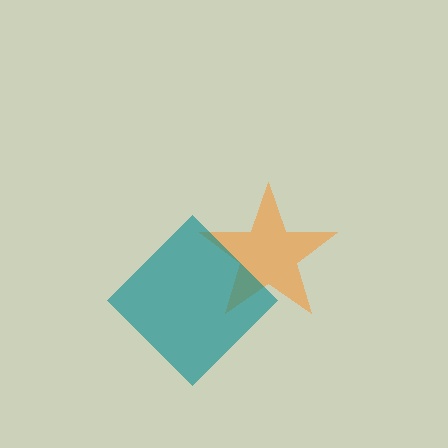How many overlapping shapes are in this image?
There are 2 overlapping shapes in the image.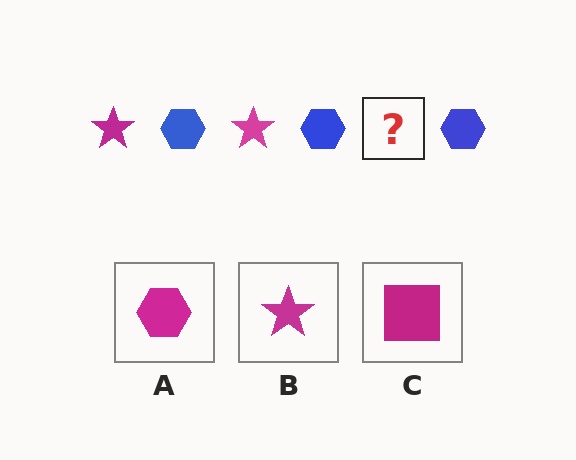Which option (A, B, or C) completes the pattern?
B.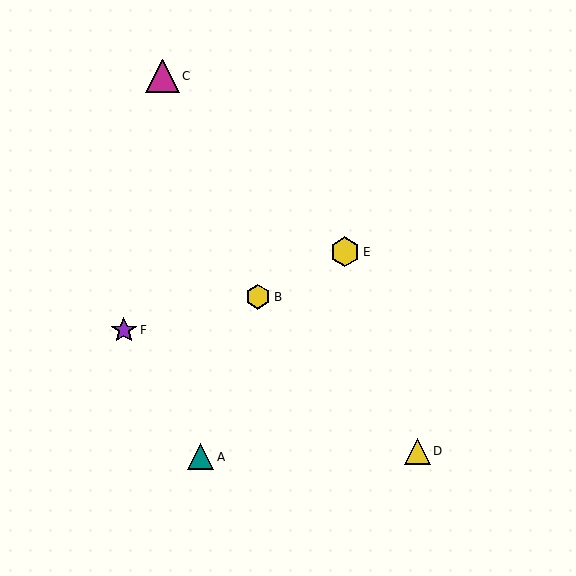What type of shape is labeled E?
Shape E is a yellow hexagon.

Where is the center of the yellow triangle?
The center of the yellow triangle is at (418, 451).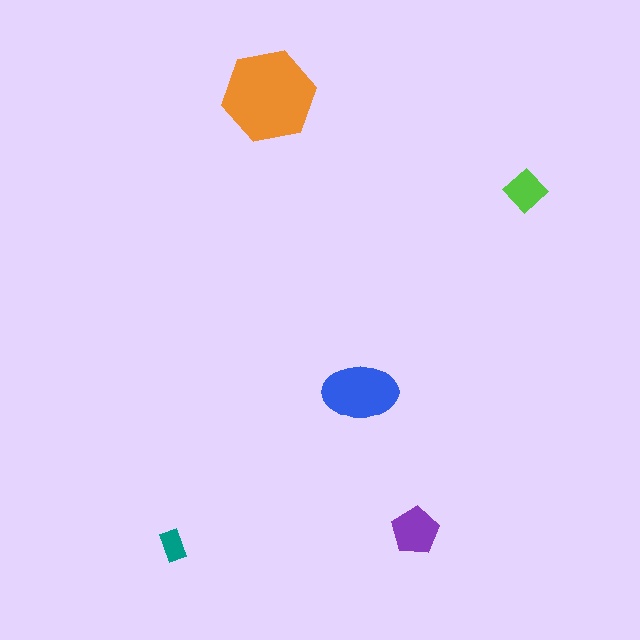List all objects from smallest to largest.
The teal rectangle, the lime diamond, the purple pentagon, the blue ellipse, the orange hexagon.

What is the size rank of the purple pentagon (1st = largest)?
3rd.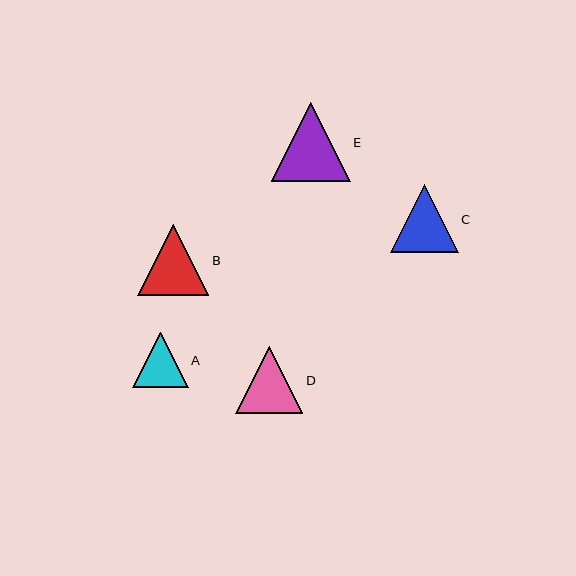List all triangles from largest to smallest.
From largest to smallest: E, B, C, D, A.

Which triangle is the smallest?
Triangle A is the smallest with a size of approximately 55 pixels.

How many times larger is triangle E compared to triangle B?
Triangle E is approximately 1.1 times the size of triangle B.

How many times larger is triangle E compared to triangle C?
Triangle E is approximately 1.2 times the size of triangle C.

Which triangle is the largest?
Triangle E is the largest with a size of approximately 79 pixels.